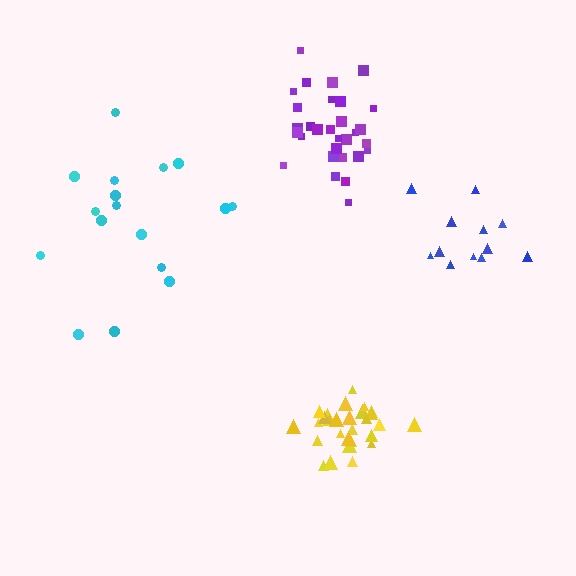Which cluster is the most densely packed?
Yellow.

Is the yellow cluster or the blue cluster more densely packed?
Yellow.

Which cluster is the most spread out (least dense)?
Cyan.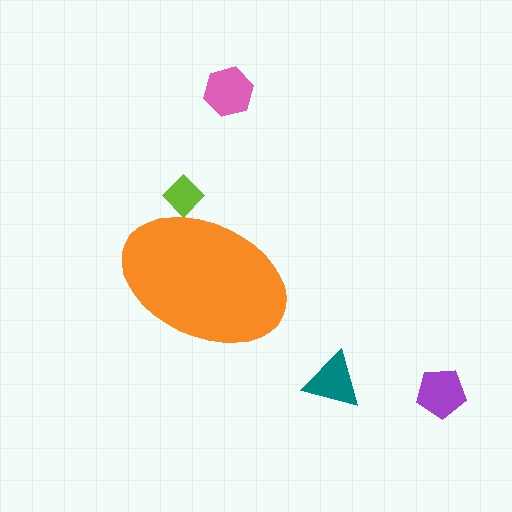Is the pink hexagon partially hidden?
No, the pink hexagon is fully visible.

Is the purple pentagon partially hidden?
No, the purple pentagon is fully visible.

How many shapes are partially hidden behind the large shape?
1 shape is partially hidden.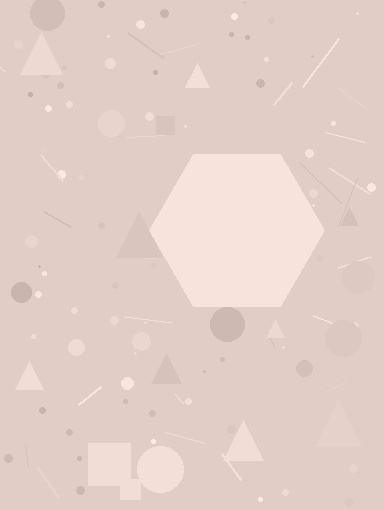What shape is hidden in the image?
A hexagon is hidden in the image.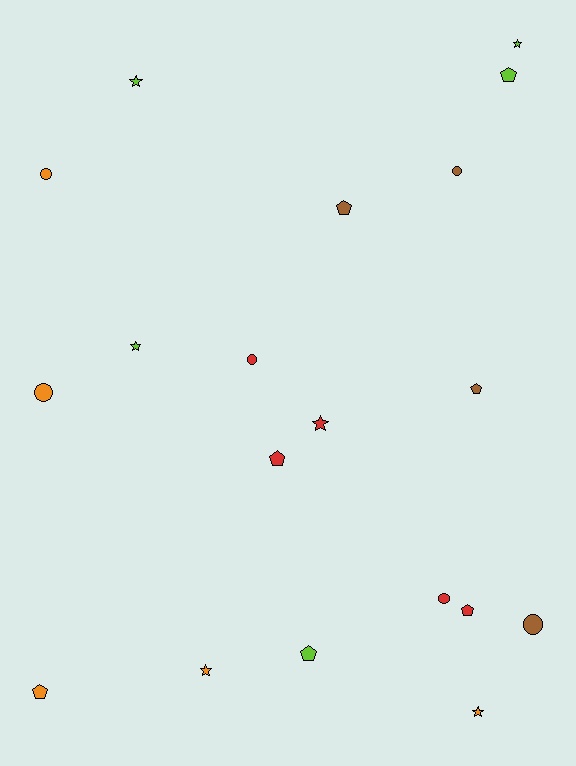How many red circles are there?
There are 2 red circles.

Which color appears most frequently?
Red, with 5 objects.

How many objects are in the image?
There are 19 objects.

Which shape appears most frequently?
Pentagon, with 7 objects.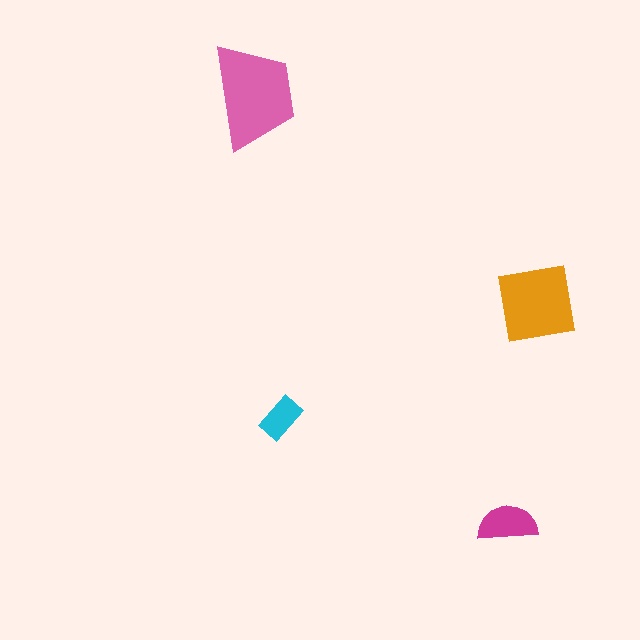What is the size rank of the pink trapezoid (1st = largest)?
1st.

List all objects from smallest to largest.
The cyan rectangle, the magenta semicircle, the orange square, the pink trapezoid.